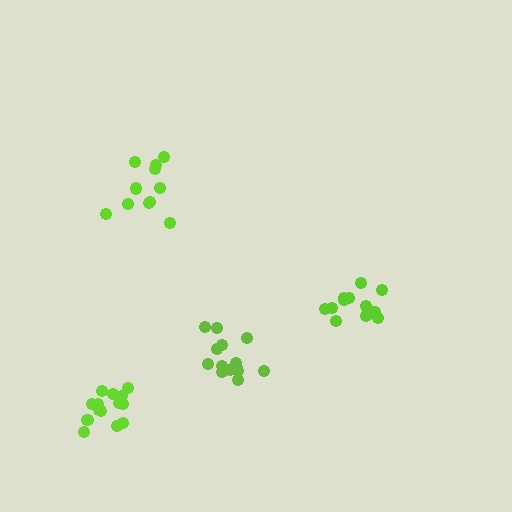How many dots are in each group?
Group 1: 14 dots, Group 2: 14 dots, Group 3: 12 dots, Group 4: 14 dots (54 total).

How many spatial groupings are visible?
There are 4 spatial groupings.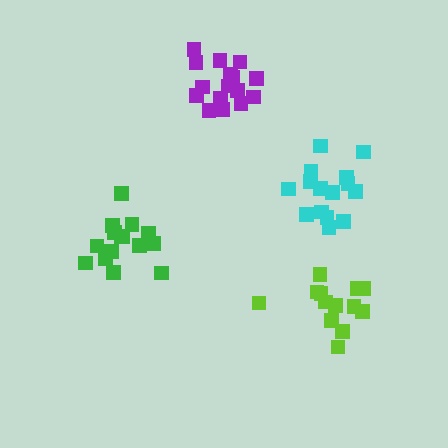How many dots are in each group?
Group 1: 13 dots, Group 2: 18 dots, Group 3: 15 dots, Group 4: 15 dots (61 total).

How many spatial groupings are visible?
There are 4 spatial groupings.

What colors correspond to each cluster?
The clusters are colored: lime, purple, cyan, green.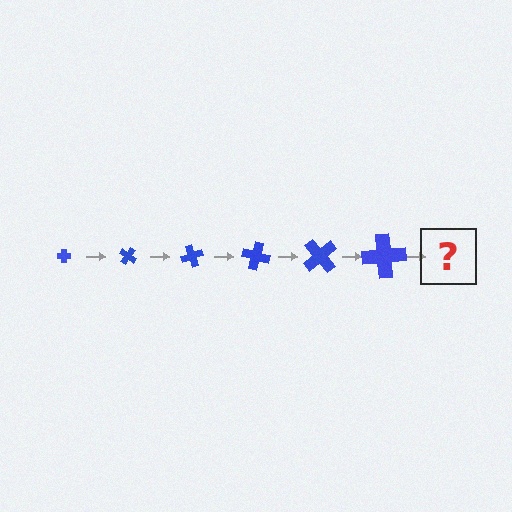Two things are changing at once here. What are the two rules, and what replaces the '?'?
The two rules are that the cross grows larger each step and it rotates 35 degrees each step. The '?' should be a cross, larger than the previous one and rotated 210 degrees from the start.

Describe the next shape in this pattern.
It should be a cross, larger than the previous one and rotated 210 degrees from the start.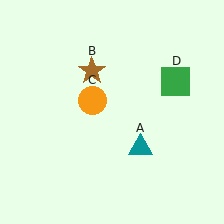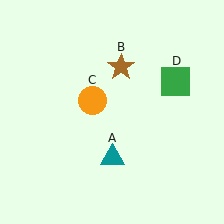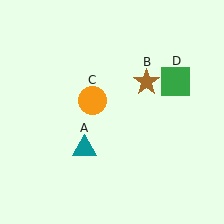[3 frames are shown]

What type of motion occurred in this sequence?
The teal triangle (object A), brown star (object B) rotated clockwise around the center of the scene.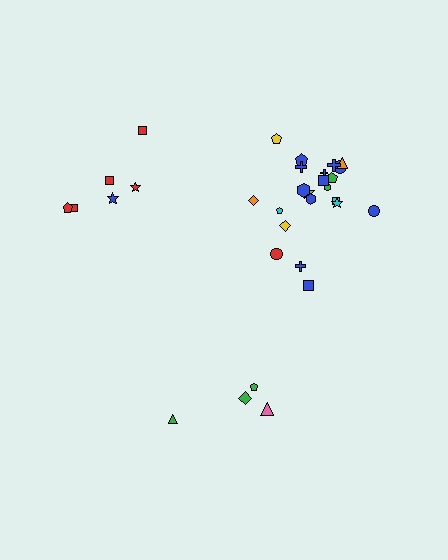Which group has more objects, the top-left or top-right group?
The top-right group.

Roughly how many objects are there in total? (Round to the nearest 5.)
Roughly 30 objects in total.